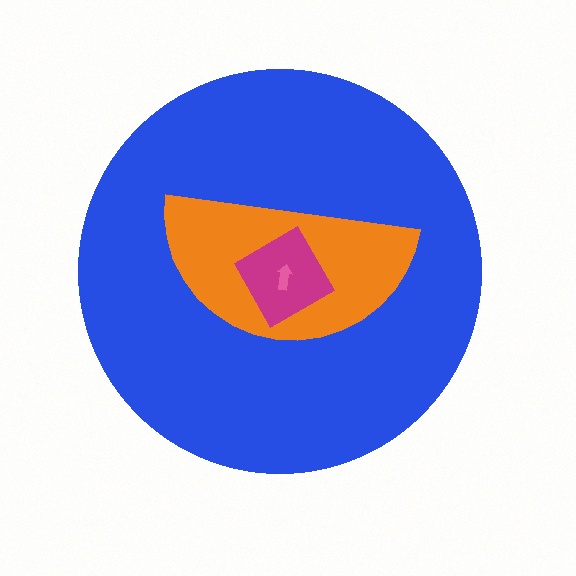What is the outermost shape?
The blue circle.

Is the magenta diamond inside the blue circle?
Yes.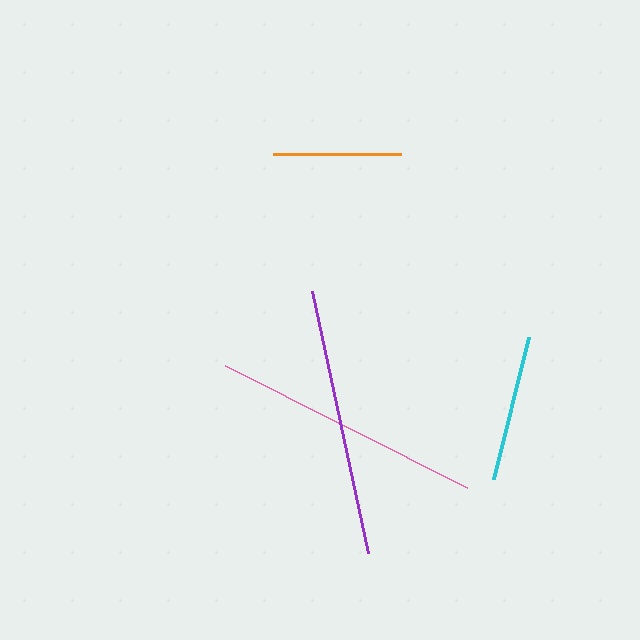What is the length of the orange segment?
The orange segment is approximately 128 pixels long.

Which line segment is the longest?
The pink line is the longest at approximately 271 pixels.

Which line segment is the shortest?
The orange line is the shortest at approximately 128 pixels.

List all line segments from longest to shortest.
From longest to shortest: pink, purple, cyan, orange.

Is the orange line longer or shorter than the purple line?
The purple line is longer than the orange line.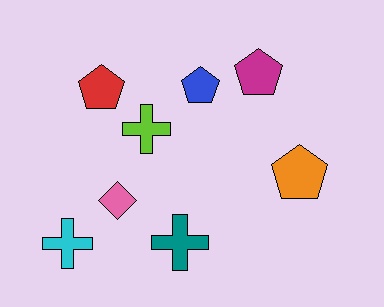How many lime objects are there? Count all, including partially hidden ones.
There is 1 lime object.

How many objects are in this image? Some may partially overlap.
There are 8 objects.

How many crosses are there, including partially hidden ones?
There are 3 crosses.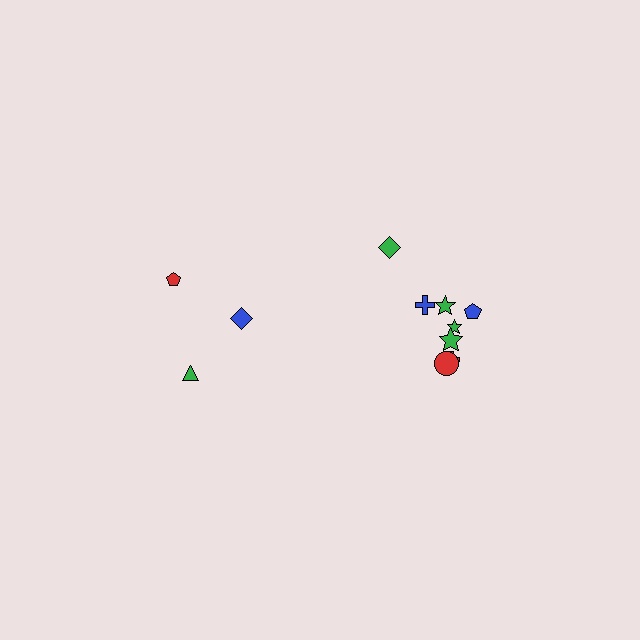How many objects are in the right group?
There are 8 objects.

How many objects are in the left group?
There are 3 objects.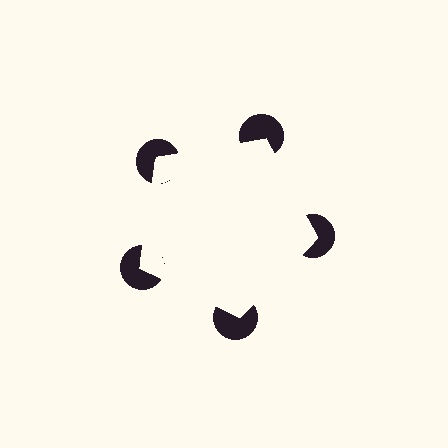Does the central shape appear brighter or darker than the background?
It typically appears slightly brighter than the background, even though no actual brightness change is drawn.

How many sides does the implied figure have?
5 sides.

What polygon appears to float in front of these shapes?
An illusory pentagon — its edges are inferred from the aligned wedge cuts in the pac-man discs, not physically drawn.